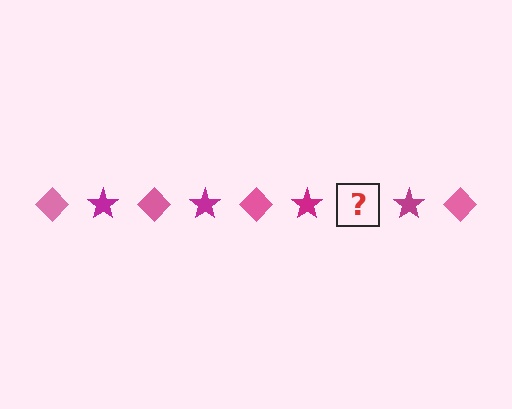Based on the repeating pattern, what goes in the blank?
The blank should be a pink diamond.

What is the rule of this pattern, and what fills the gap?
The rule is that the pattern alternates between pink diamond and magenta star. The gap should be filled with a pink diamond.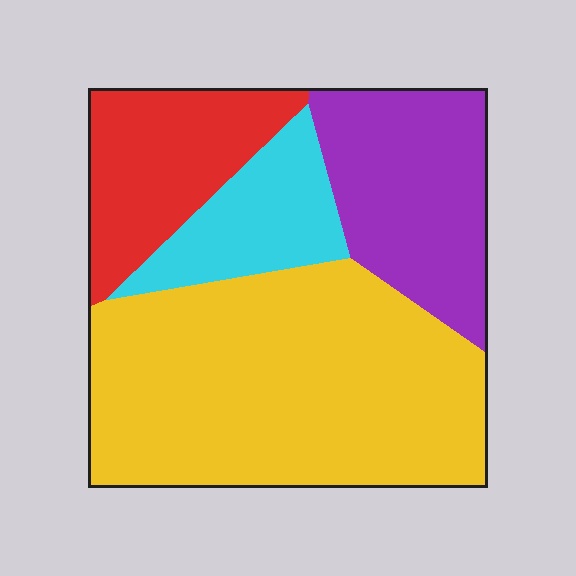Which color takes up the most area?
Yellow, at roughly 50%.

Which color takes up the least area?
Cyan, at roughly 10%.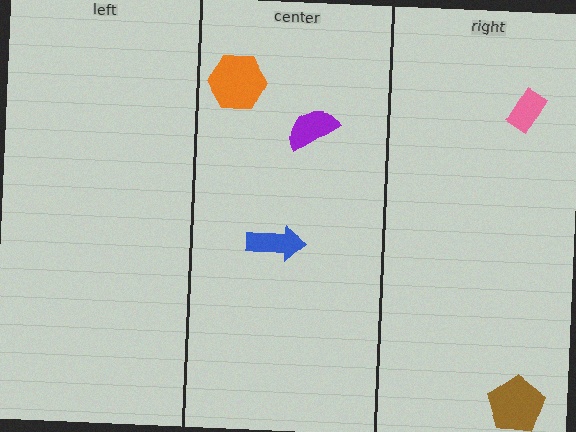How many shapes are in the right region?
2.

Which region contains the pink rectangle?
The right region.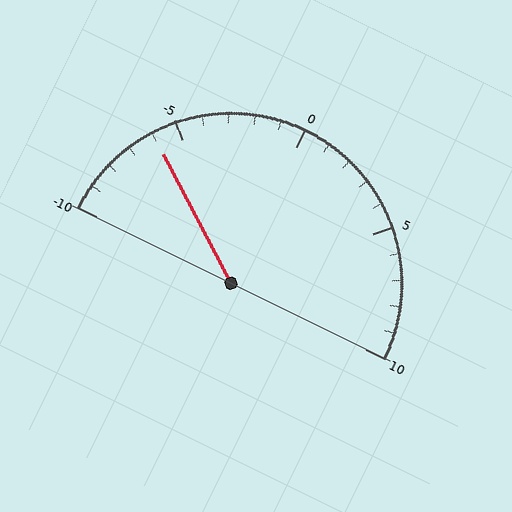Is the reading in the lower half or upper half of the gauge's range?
The reading is in the lower half of the range (-10 to 10).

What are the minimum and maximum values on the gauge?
The gauge ranges from -10 to 10.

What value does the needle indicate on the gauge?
The needle indicates approximately -6.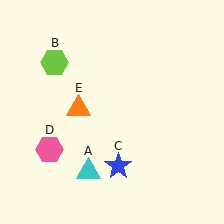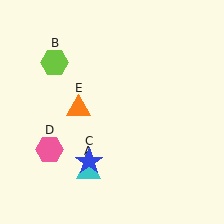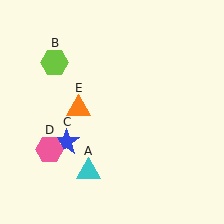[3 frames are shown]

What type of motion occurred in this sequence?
The blue star (object C) rotated clockwise around the center of the scene.